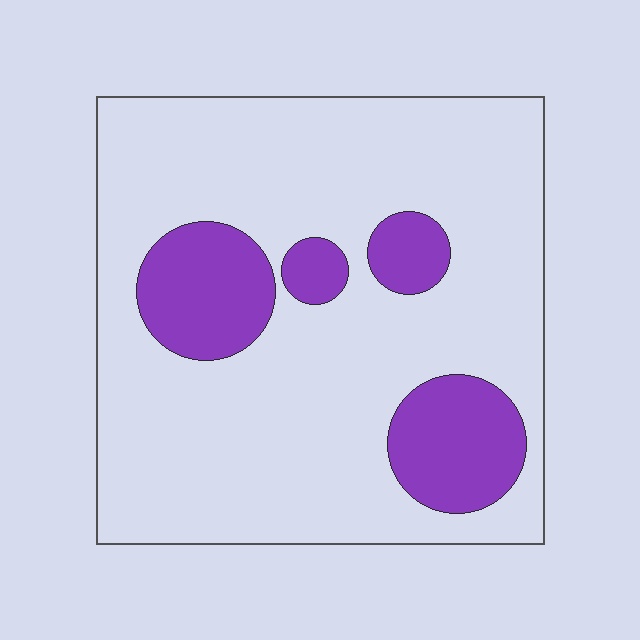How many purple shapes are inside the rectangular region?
4.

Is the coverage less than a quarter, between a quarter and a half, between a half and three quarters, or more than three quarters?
Less than a quarter.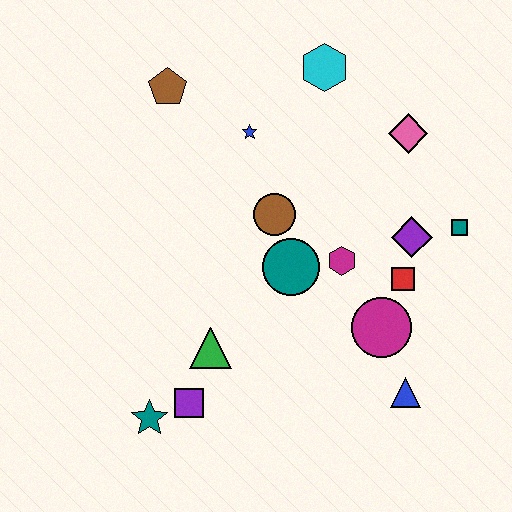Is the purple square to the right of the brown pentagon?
Yes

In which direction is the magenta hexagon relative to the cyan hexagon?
The magenta hexagon is below the cyan hexagon.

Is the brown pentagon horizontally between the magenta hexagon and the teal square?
No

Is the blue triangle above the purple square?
Yes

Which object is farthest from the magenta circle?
The brown pentagon is farthest from the magenta circle.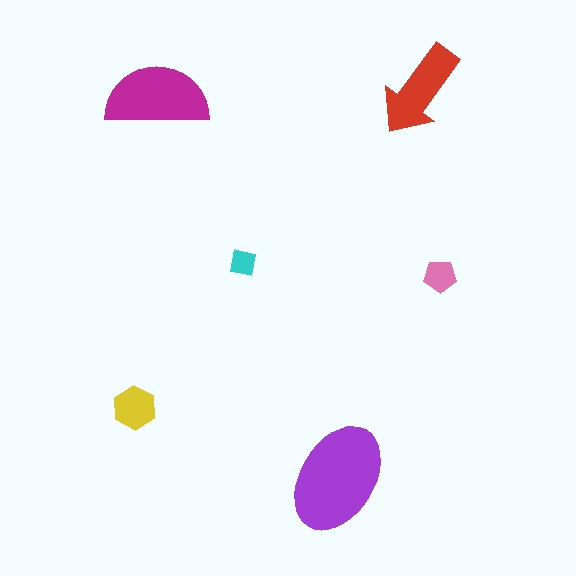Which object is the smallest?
The cyan square.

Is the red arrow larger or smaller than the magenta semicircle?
Smaller.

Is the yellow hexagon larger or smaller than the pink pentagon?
Larger.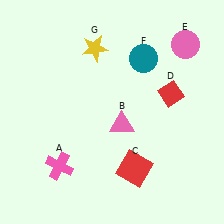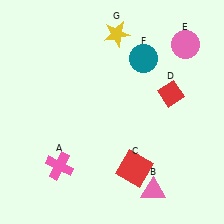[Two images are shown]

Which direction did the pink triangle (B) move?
The pink triangle (B) moved down.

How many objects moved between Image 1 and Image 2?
2 objects moved between the two images.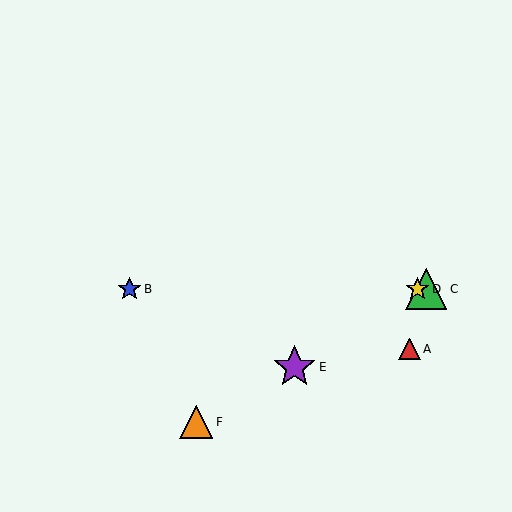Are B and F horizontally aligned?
No, B is at y≈289 and F is at y≈422.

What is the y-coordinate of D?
Object D is at y≈289.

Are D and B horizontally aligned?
Yes, both are at y≈289.